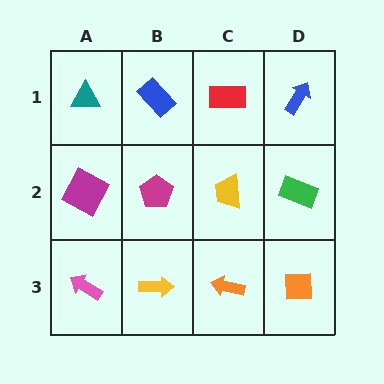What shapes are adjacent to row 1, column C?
A yellow trapezoid (row 2, column C), a blue rectangle (row 1, column B), a blue arrow (row 1, column D).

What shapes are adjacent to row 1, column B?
A magenta pentagon (row 2, column B), a teal triangle (row 1, column A), a red rectangle (row 1, column C).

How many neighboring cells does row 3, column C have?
3.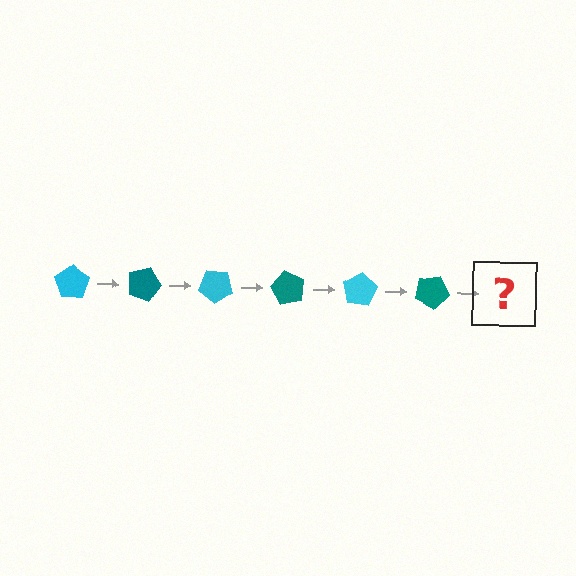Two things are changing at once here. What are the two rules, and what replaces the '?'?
The two rules are that it rotates 20 degrees each step and the color cycles through cyan and teal. The '?' should be a cyan pentagon, rotated 120 degrees from the start.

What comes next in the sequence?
The next element should be a cyan pentagon, rotated 120 degrees from the start.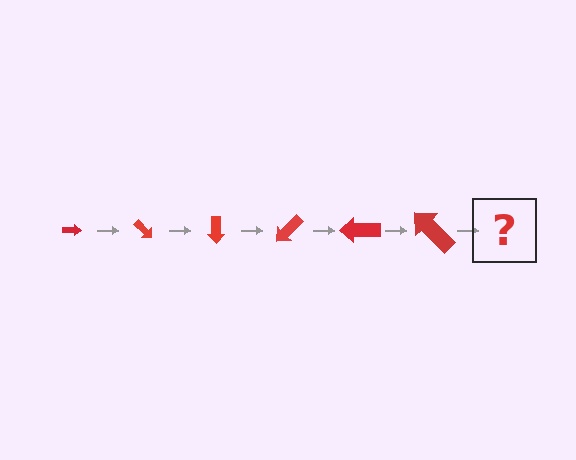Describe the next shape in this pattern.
It should be an arrow, larger than the previous one and rotated 270 degrees from the start.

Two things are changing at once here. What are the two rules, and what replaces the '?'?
The two rules are that the arrow grows larger each step and it rotates 45 degrees each step. The '?' should be an arrow, larger than the previous one and rotated 270 degrees from the start.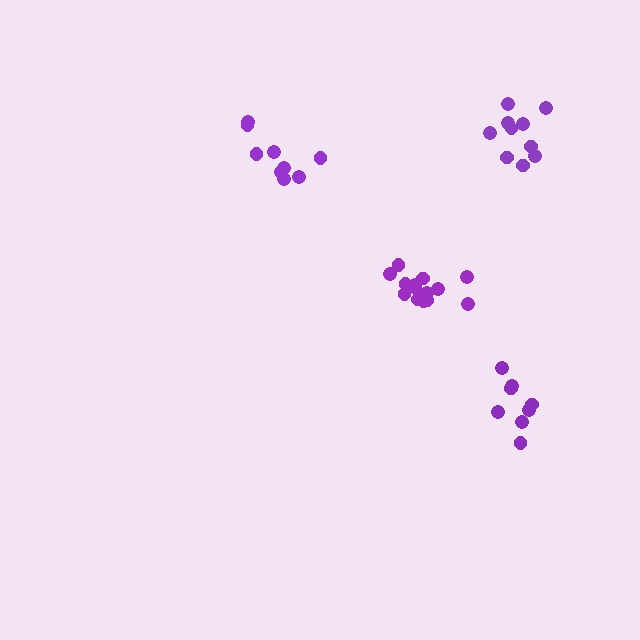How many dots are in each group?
Group 1: 14 dots, Group 2: 8 dots, Group 3: 9 dots, Group 4: 10 dots (41 total).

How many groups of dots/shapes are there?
There are 4 groups.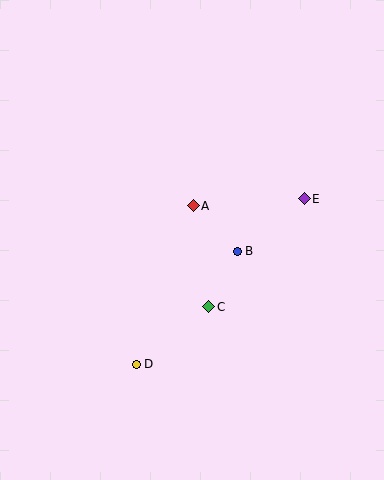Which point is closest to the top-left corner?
Point A is closest to the top-left corner.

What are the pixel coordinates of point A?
Point A is at (193, 206).